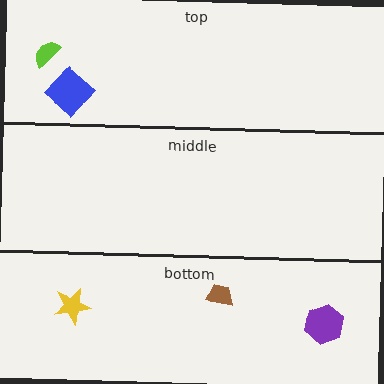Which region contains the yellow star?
The bottom region.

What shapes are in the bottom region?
The brown trapezoid, the purple hexagon, the yellow star.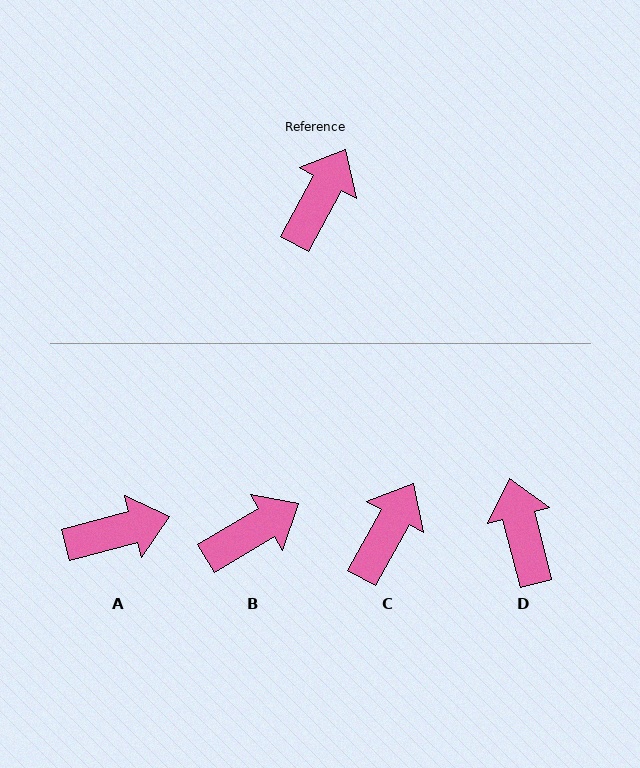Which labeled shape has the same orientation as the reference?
C.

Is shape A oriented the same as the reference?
No, it is off by about 46 degrees.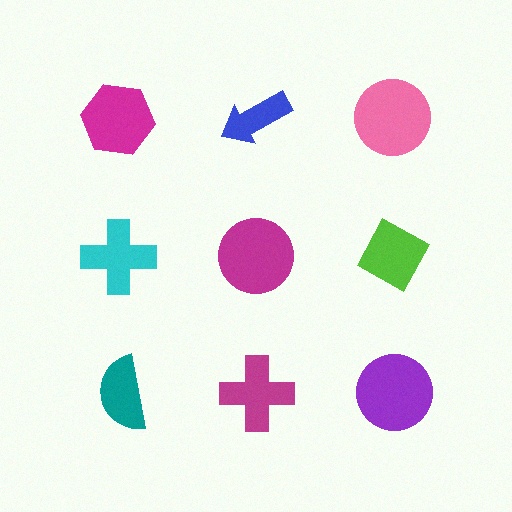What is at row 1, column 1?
A magenta hexagon.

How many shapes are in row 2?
3 shapes.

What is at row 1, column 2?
A blue arrow.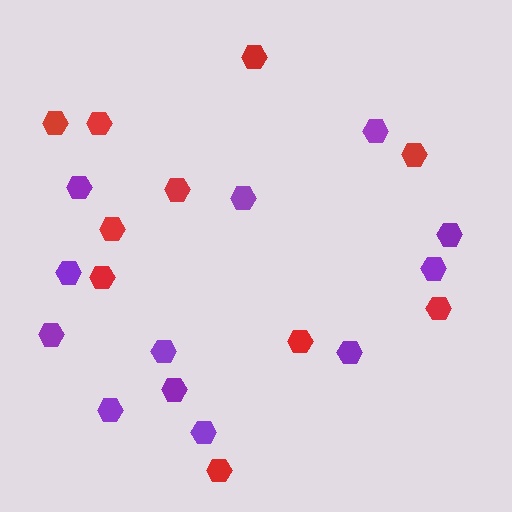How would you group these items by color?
There are 2 groups: one group of purple hexagons (12) and one group of red hexagons (10).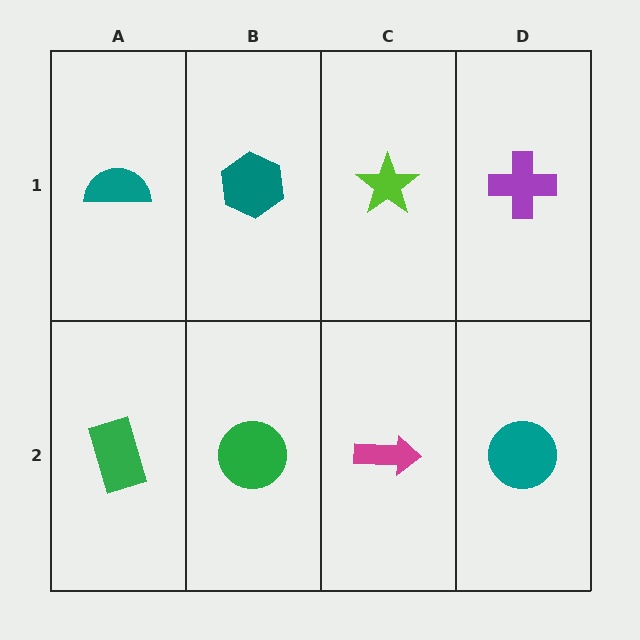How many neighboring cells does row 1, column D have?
2.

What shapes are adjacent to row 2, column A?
A teal semicircle (row 1, column A), a green circle (row 2, column B).